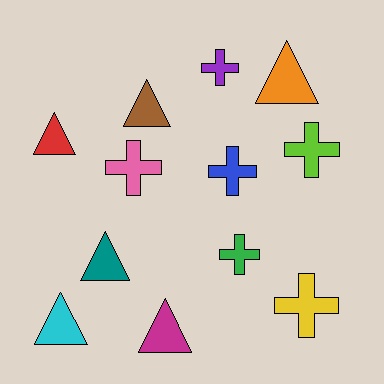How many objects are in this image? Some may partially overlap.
There are 12 objects.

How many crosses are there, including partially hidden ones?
There are 6 crosses.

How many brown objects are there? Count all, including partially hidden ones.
There is 1 brown object.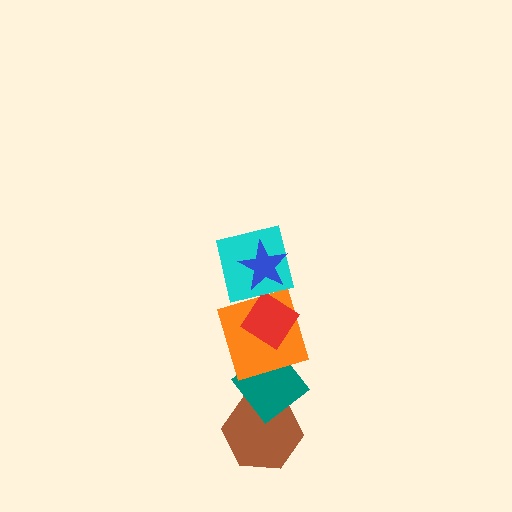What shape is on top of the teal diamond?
The orange square is on top of the teal diamond.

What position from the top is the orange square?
The orange square is 4th from the top.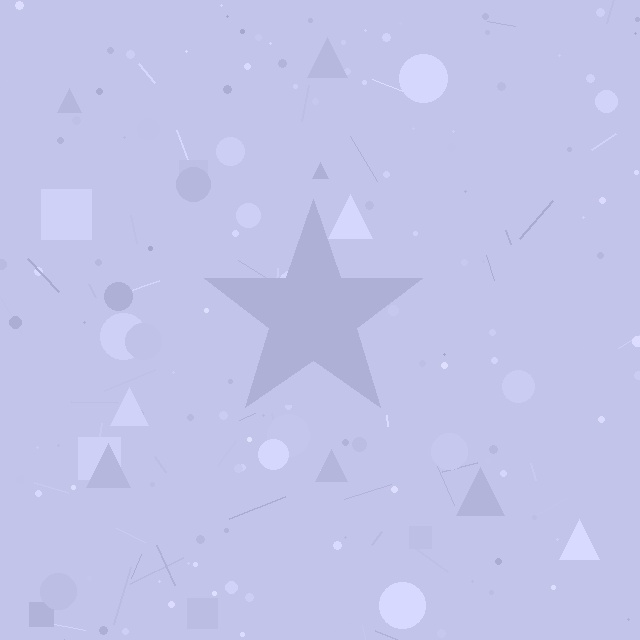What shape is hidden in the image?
A star is hidden in the image.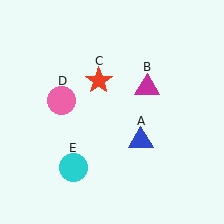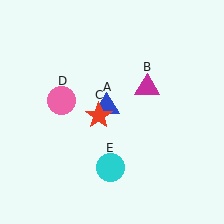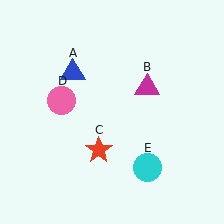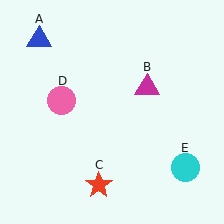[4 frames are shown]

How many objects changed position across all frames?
3 objects changed position: blue triangle (object A), red star (object C), cyan circle (object E).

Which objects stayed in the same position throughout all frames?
Magenta triangle (object B) and pink circle (object D) remained stationary.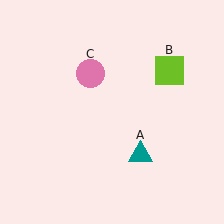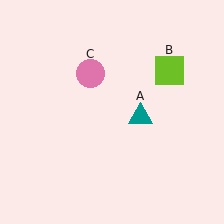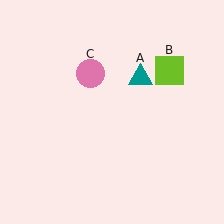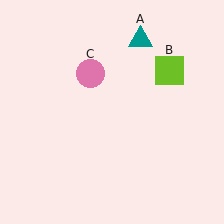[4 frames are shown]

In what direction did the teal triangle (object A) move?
The teal triangle (object A) moved up.